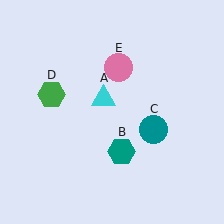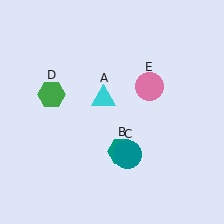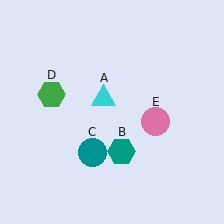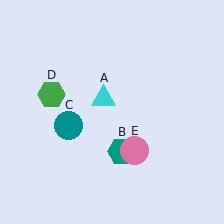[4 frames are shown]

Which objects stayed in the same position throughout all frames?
Cyan triangle (object A) and teal hexagon (object B) and green hexagon (object D) remained stationary.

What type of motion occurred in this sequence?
The teal circle (object C), pink circle (object E) rotated clockwise around the center of the scene.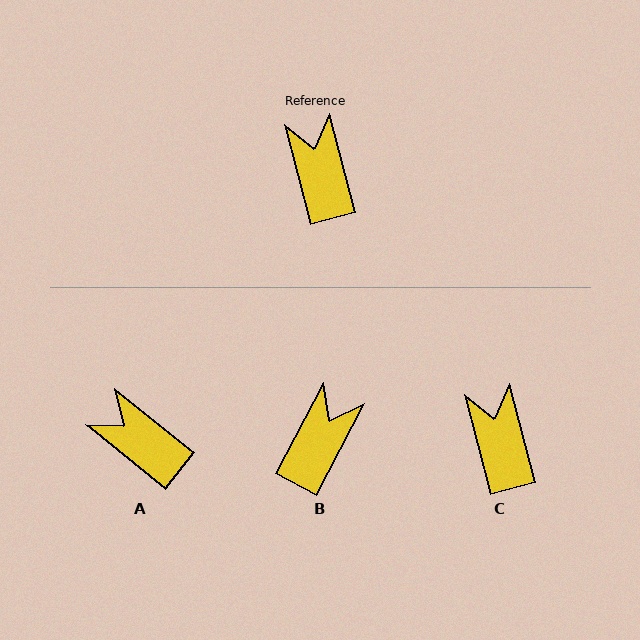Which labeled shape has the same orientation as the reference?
C.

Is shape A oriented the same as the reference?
No, it is off by about 37 degrees.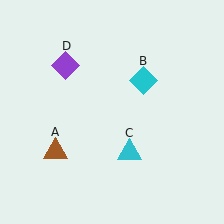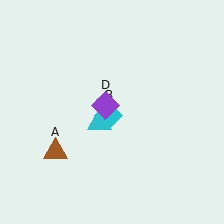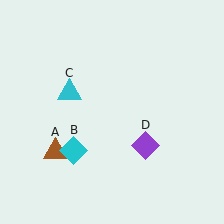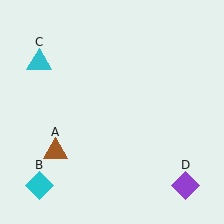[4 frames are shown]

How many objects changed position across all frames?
3 objects changed position: cyan diamond (object B), cyan triangle (object C), purple diamond (object D).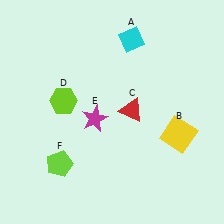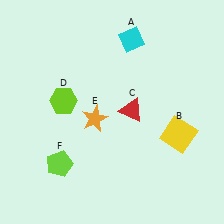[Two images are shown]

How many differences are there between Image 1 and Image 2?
There is 1 difference between the two images.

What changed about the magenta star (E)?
In Image 1, E is magenta. In Image 2, it changed to orange.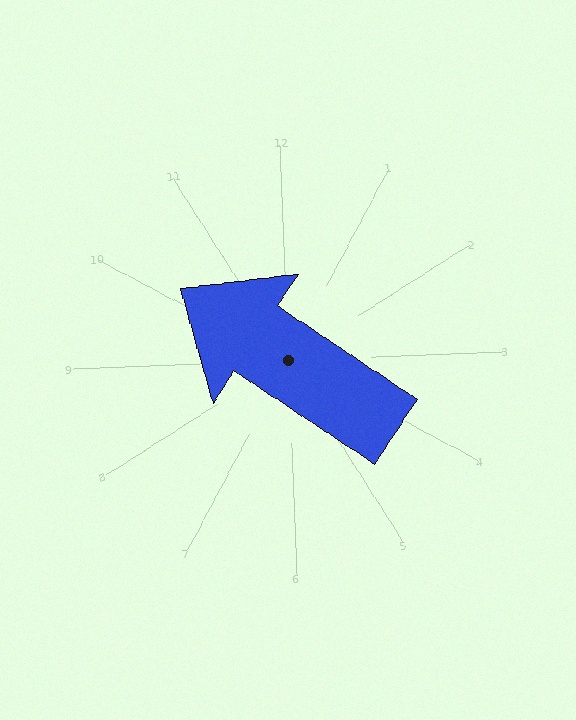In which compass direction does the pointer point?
Northwest.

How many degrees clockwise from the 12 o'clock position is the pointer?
Approximately 306 degrees.